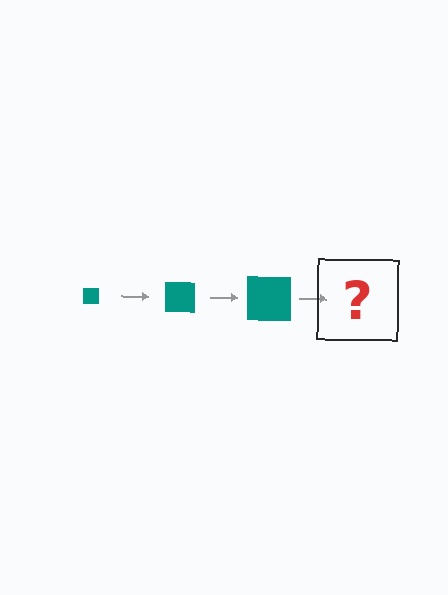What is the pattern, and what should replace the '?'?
The pattern is that the square gets progressively larger each step. The '?' should be a teal square, larger than the previous one.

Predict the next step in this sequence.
The next step is a teal square, larger than the previous one.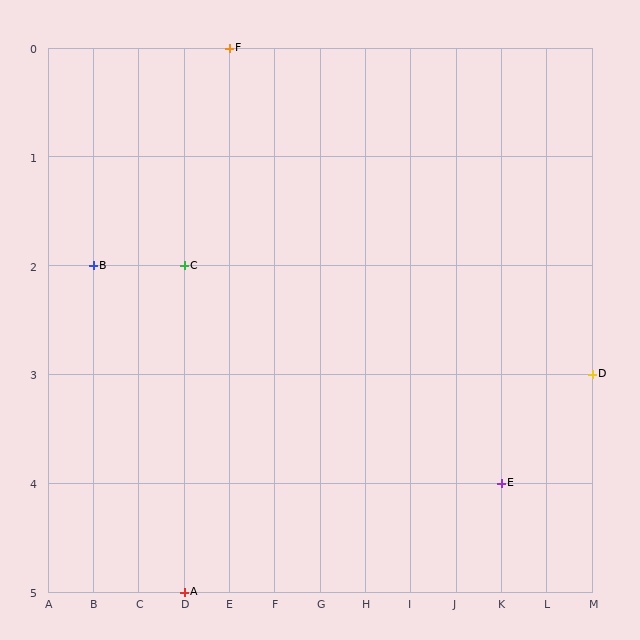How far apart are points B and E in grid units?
Points B and E are 9 columns and 2 rows apart (about 9.2 grid units diagonally).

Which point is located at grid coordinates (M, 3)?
Point D is at (M, 3).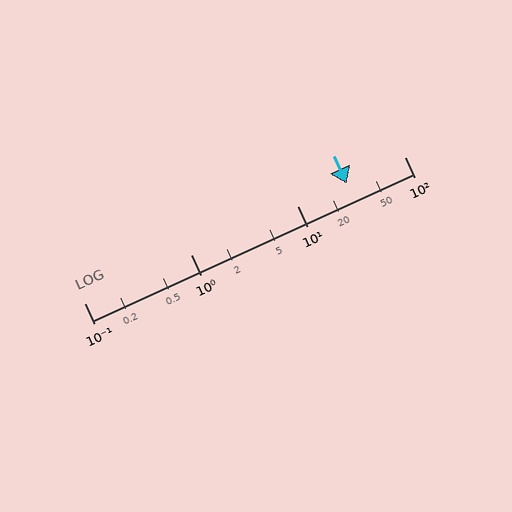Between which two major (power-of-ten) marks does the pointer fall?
The pointer is between 10 and 100.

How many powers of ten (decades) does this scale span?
The scale spans 3 decades, from 0.1 to 100.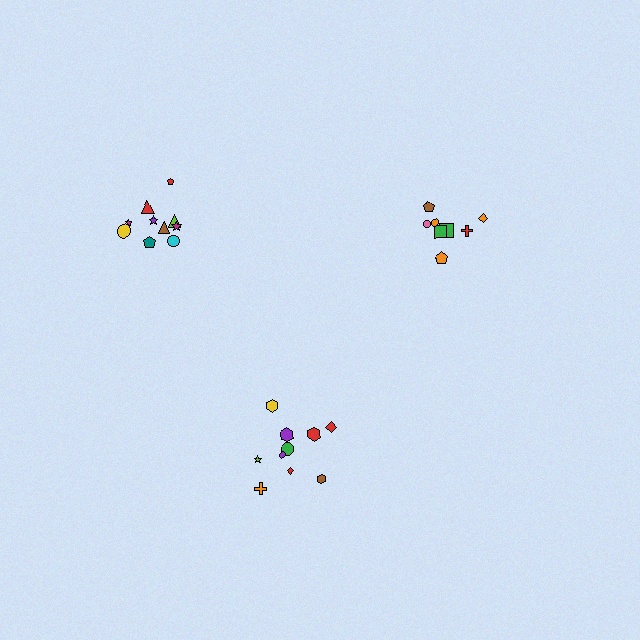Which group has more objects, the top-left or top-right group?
The top-left group.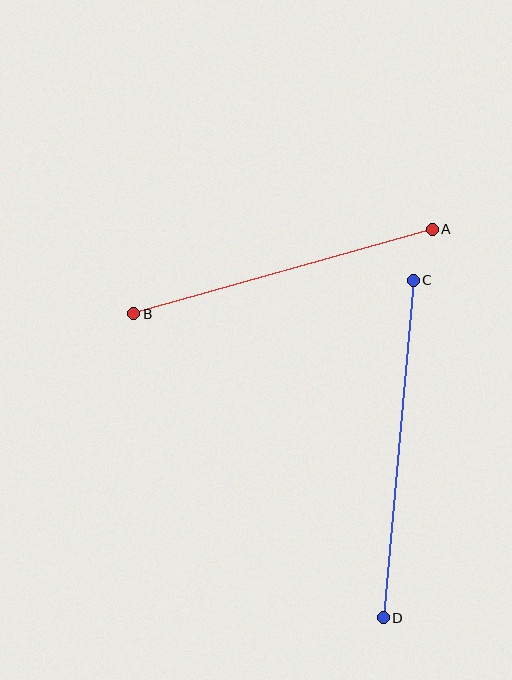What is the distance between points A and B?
The distance is approximately 310 pixels.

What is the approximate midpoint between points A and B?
The midpoint is at approximately (283, 272) pixels.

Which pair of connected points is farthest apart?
Points C and D are farthest apart.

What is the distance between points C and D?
The distance is approximately 339 pixels.